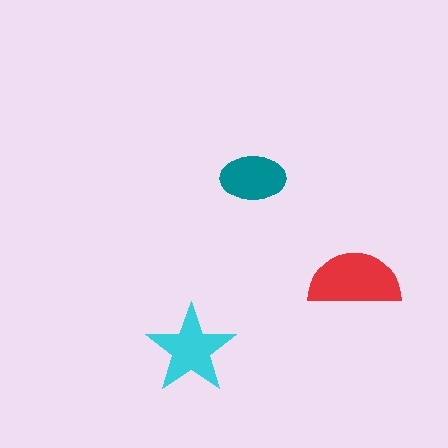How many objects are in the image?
There are 3 objects in the image.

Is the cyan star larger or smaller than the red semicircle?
Smaller.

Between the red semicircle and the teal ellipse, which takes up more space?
The red semicircle.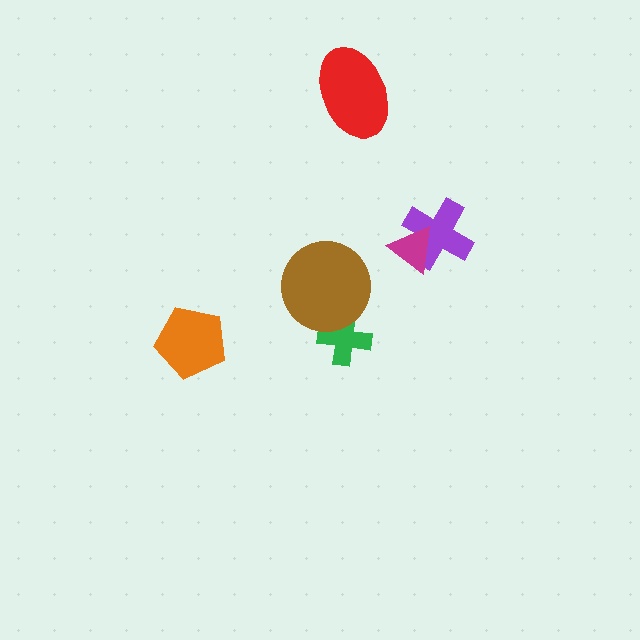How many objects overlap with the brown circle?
1 object overlaps with the brown circle.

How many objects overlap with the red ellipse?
0 objects overlap with the red ellipse.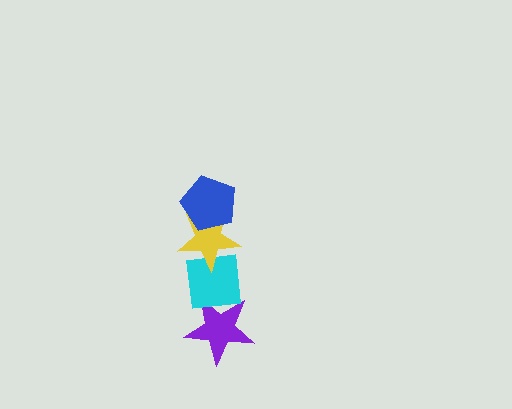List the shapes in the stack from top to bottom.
From top to bottom: the blue pentagon, the yellow star, the cyan square, the purple star.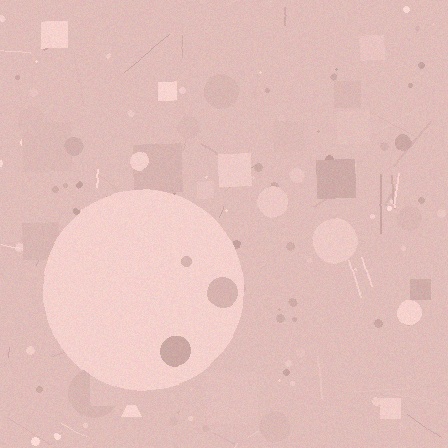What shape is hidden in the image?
A circle is hidden in the image.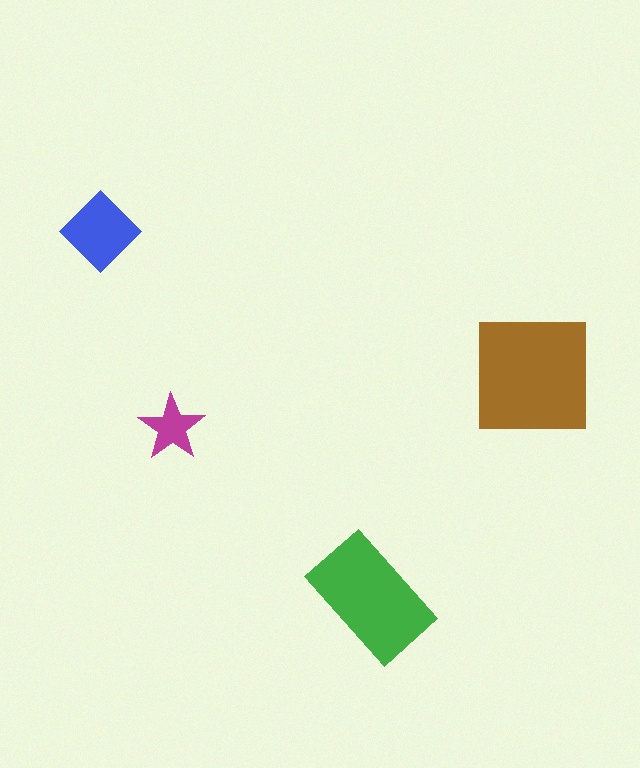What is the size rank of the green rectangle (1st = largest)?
2nd.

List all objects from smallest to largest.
The magenta star, the blue diamond, the green rectangle, the brown square.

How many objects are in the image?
There are 4 objects in the image.